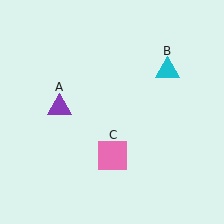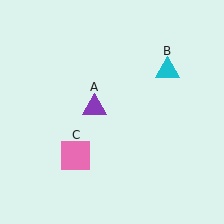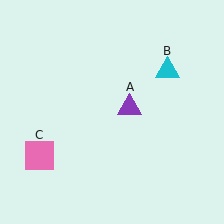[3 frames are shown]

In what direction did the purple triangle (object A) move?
The purple triangle (object A) moved right.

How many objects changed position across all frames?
2 objects changed position: purple triangle (object A), pink square (object C).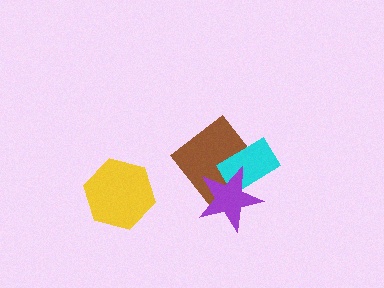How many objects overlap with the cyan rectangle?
2 objects overlap with the cyan rectangle.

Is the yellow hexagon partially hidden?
No, no other shape covers it.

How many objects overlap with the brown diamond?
2 objects overlap with the brown diamond.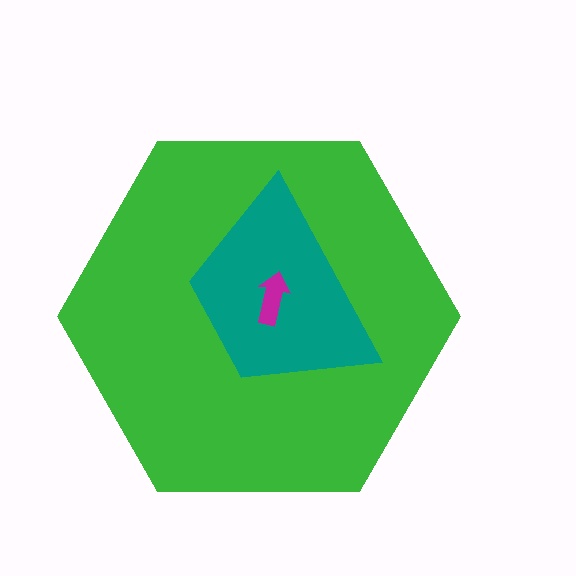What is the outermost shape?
The green hexagon.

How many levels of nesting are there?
3.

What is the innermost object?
The magenta arrow.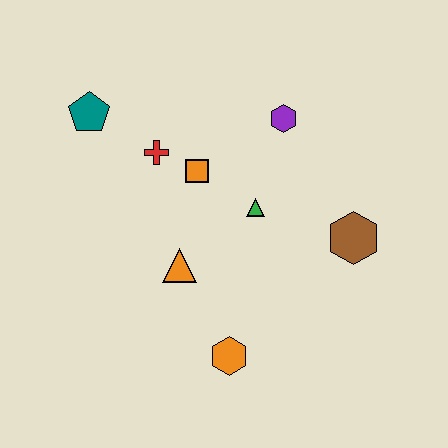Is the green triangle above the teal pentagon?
No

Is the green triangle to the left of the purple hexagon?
Yes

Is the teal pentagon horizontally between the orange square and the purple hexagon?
No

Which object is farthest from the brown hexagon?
The teal pentagon is farthest from the brown hexagon.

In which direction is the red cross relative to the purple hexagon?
The red cross is to the left of the purple hexagon.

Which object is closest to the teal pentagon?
The red cross is closest to the teal pentagon.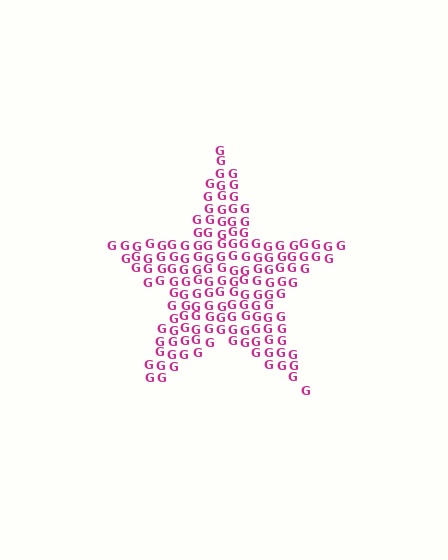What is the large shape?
The large shape is a star.